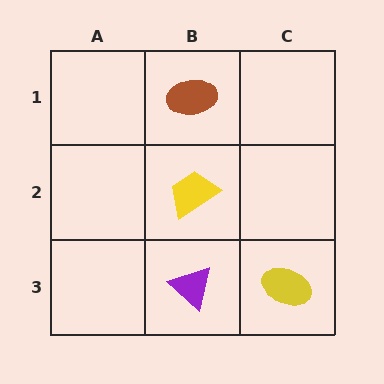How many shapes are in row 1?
1 shape.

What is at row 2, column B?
A yellow trapezoid.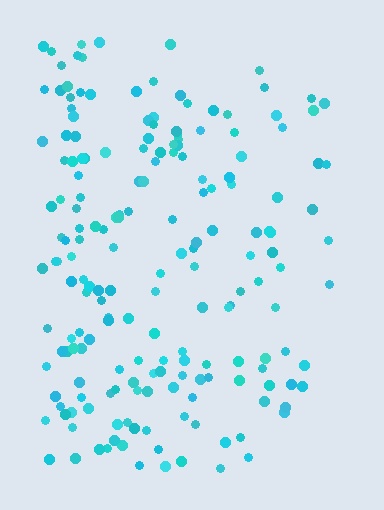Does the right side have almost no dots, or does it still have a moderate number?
Still a moderate number, just noticeably fewer than the left.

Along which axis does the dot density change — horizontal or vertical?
Horizontal.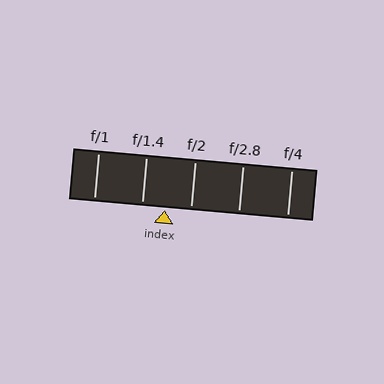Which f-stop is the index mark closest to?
The index mark is closest to f/1.4.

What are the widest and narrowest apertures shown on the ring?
The widest aperture shown is f/1 and the narrowest is f/4.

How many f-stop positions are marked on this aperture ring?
There are 5 f-stop positions marked.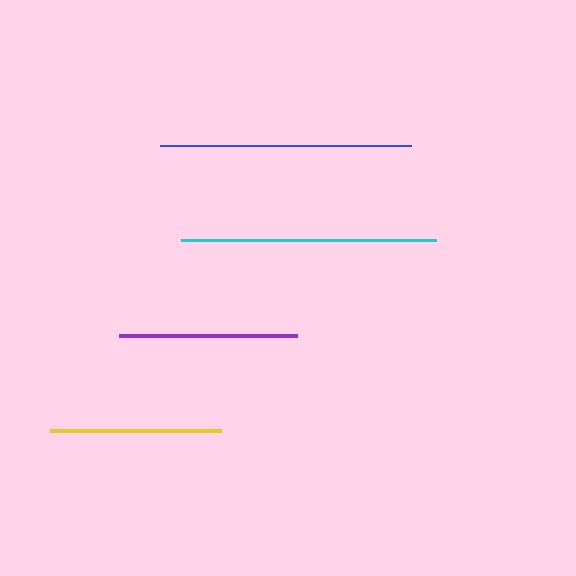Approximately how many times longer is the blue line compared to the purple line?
The blue line is approximately 1.4 times the length of the purple line.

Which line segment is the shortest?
The yellow line is the shortest at approximately 171 pixels.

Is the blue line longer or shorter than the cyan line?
The cyan line is longer than the blue line.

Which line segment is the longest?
The cyan line is the longest at approximately 255 pixels.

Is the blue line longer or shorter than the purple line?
The blue line is longer than the purple line.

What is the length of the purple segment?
The purple segment is approximately 178 pixels long.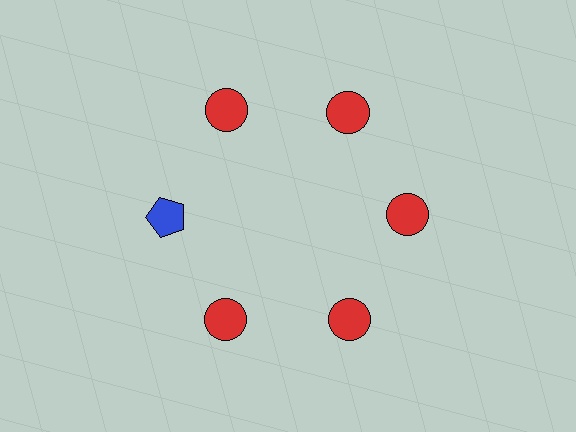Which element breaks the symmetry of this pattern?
The blue pentagon at roughly the 9 o'clock position breaks the symmetry. All other shapes are red circles.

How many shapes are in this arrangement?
There are 6 shapes arranged in a ring pattern.